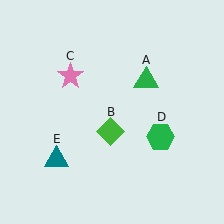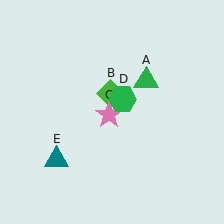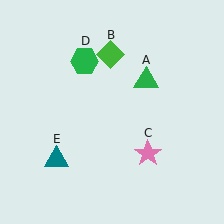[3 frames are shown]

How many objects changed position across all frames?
3 objects changed position: green diamond (object B), pink star (object C), green hexagon (object D).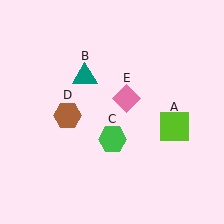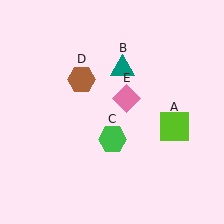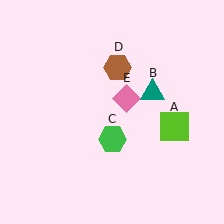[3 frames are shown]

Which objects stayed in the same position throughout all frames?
Lime square (object A) and green hexagon (object C) and pink diamond (object E) remained stationary.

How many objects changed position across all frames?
2 objects changed position: teal triangle (object B), brown hexagon (object D).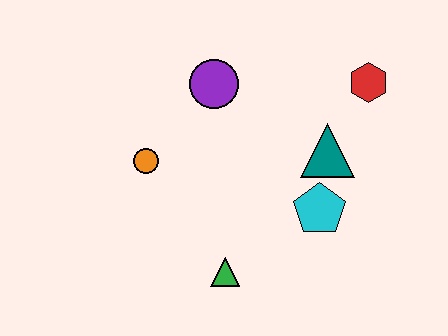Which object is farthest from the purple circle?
The green triangle is farthest from the purple circle.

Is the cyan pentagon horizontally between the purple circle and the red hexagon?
Yes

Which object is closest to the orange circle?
The purple circle is closest to the orange circle.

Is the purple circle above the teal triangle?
Yes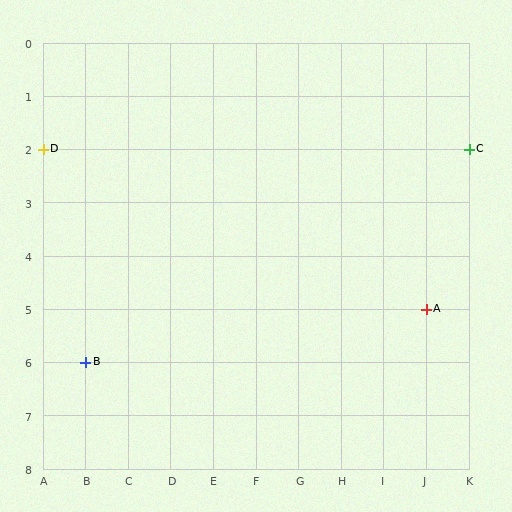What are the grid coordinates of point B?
Point B is at grid coordinates (B, 6).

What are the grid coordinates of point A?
Point A is at grid coordinates (J, 5).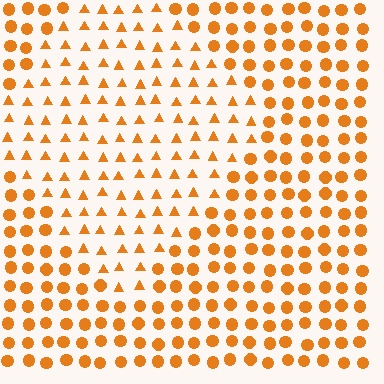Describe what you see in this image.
The image is filled with small orange elements arranged in a uniform grid. A diamond-shaped region contains triangles, while the surrounding area contains circles. The boundary is defined purely by the change in element shape.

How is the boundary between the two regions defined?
The boundary is defined by a change in element shape: triangles inside vs. circles outside. All elements share the same color and spacing.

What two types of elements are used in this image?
The image uses triangles inside the diamond region and circles outside it.